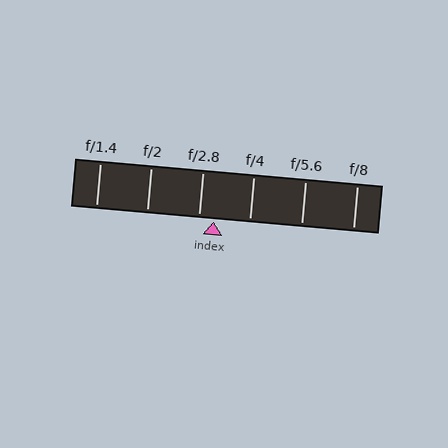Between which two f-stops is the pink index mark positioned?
The index mark is between f/2.8 and f/4.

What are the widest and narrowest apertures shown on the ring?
The widest aperture shown is f/1.4 and the narrowest is f/8.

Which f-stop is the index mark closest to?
The index mark is closest to f/2.8.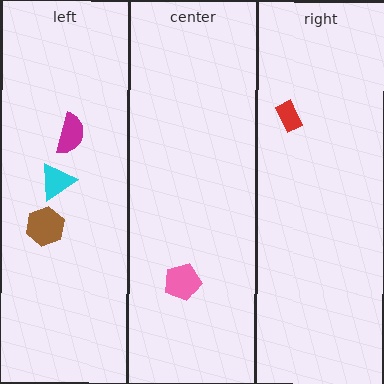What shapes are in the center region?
The pink pentagon.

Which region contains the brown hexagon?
The left region.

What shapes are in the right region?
The red rectangle.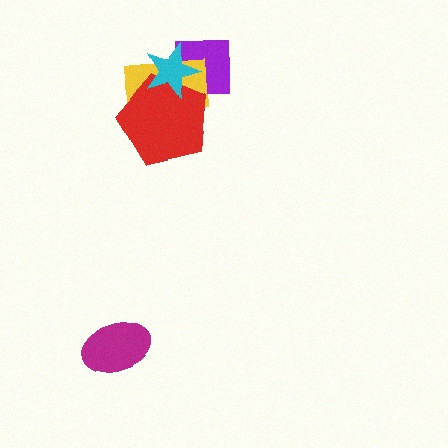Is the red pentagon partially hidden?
Yes, it is partially covered by another shape.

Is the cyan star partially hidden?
No, no other shape covers it.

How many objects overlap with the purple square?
3 objects overlap with the purple square.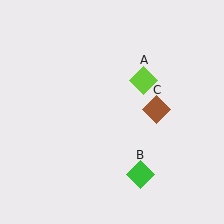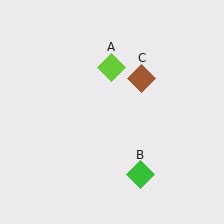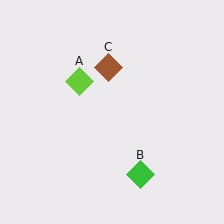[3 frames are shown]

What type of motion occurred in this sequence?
The lime diamond (object A), brown diamond (object C) rotated counterclockwise around the center of the scene.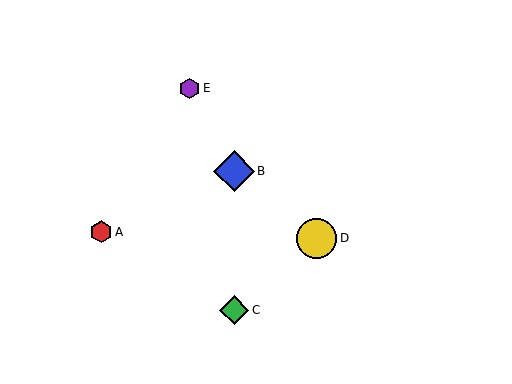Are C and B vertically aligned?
Yes, both are at x≈234.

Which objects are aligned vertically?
Objects B, C are aligned vertically.